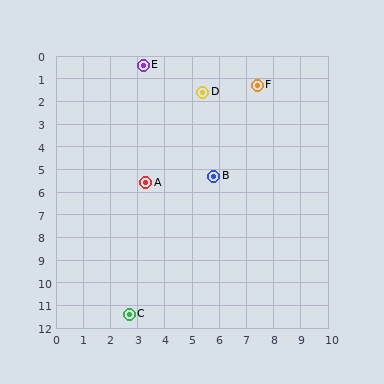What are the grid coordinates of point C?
Point C is at approximately (2.7, 11.4).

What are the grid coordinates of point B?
Point B is at approximately (5.8, 5.3).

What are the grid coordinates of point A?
Point A is at approximately (3.3, 5.6).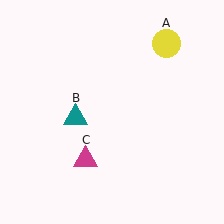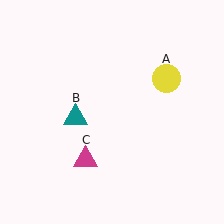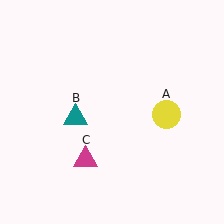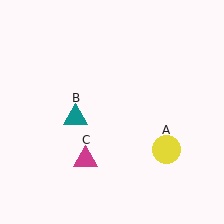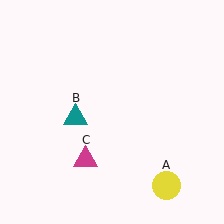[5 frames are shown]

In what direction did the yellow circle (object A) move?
The yellow circle (object A) moved down.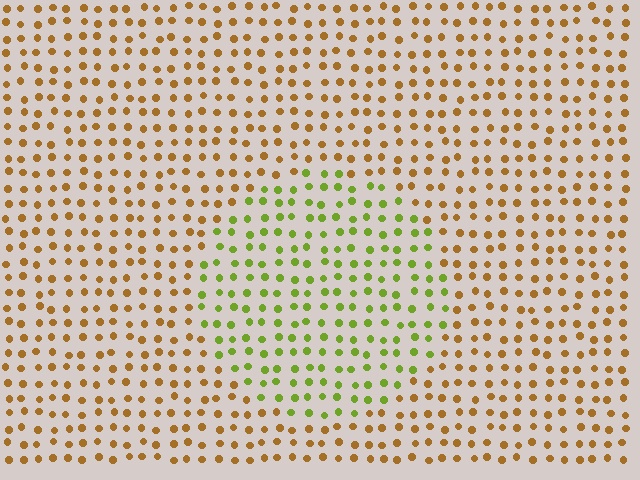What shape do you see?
I see a circle.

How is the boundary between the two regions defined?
The boundary is defined purely by a slight shift in hue (about 52 degrees). Spacing, size, and orientation are identical on both sides.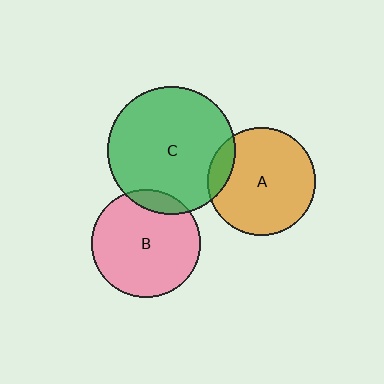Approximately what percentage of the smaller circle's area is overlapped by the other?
Approximately 10%.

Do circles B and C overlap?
Yes.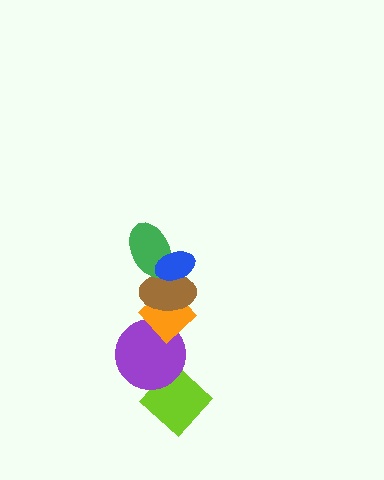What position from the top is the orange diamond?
The orange diamond is 4th from the top.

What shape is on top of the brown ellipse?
The green ellipse is on top of the brown ellipse.